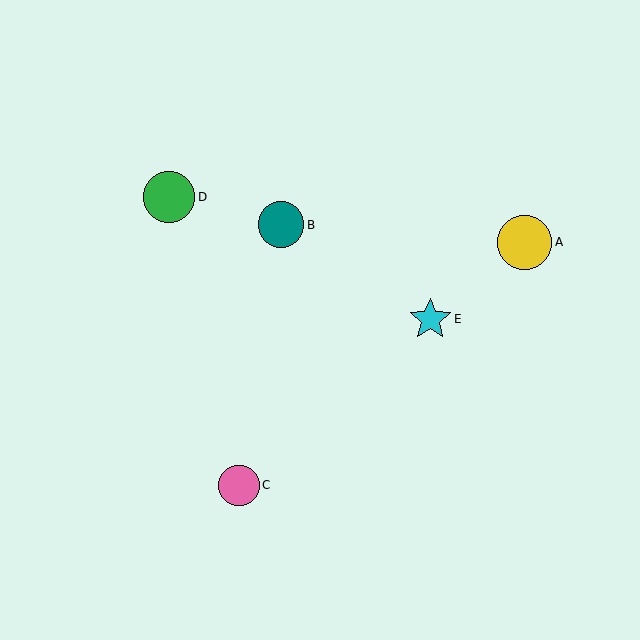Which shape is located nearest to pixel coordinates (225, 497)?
The pink circle (labeled C) at (239, 485) is nearest to that location.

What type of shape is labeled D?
Shape D is a green circle.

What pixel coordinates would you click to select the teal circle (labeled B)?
Click at (281, 225) to select the teal circle B.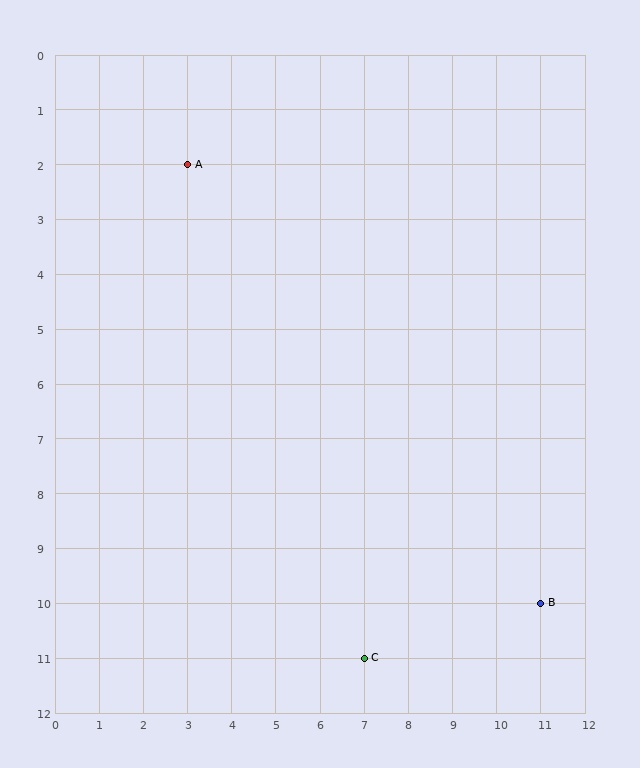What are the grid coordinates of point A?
Point A is at grid coordinates (3, 2).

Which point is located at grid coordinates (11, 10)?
Point B is at (11, 10).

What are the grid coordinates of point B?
Point B is at grid coordinates (11, 10).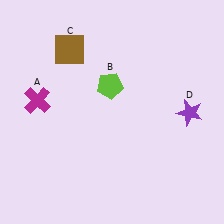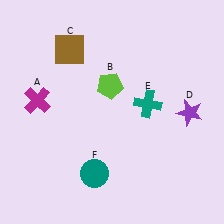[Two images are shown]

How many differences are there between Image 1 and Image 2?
There are 2 differences between the two images.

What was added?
A teal cross (E), a teal circle (F) were added in Image 2.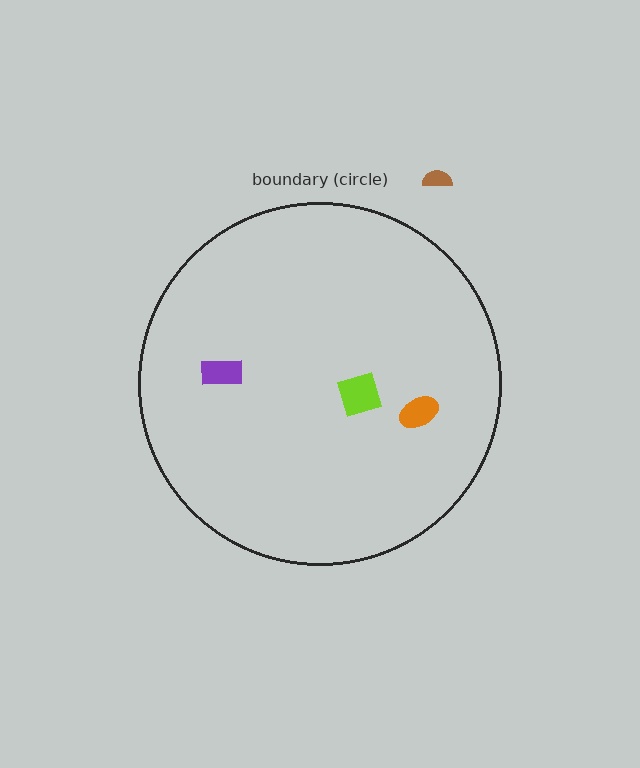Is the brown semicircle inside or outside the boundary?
Outside.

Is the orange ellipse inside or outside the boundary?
Inside.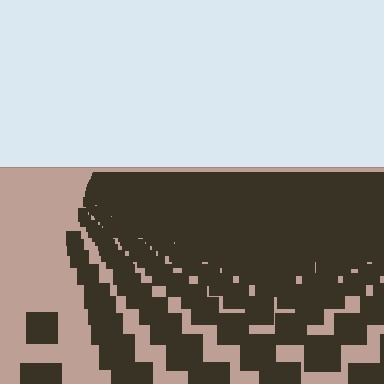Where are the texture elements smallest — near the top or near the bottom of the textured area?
Near the top.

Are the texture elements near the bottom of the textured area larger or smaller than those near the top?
Larger. Near the bottom, elements are closer to the viewer and appear at a bigger on-screen size.